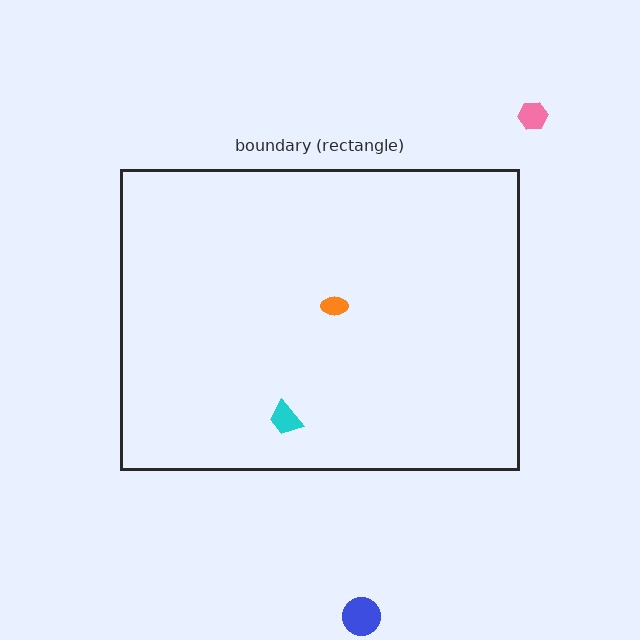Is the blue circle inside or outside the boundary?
Outside.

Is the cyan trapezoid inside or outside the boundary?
Inside.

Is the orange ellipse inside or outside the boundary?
Inside.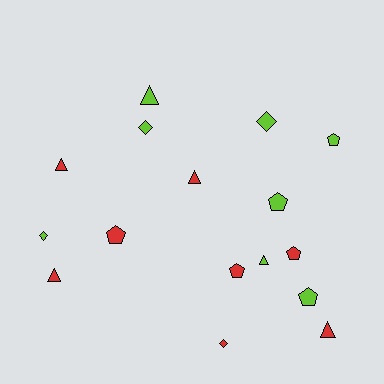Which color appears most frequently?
Red, with 8 objects.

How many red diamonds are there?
There is 1 red diamond.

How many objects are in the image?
There are 16 objects.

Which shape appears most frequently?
Pentagon, with 6 objects.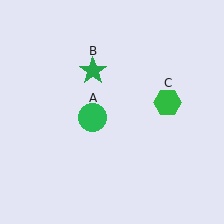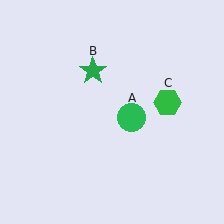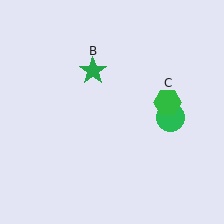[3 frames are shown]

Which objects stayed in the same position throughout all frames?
Green star (object B) and green hexagon (object C) remained stationary.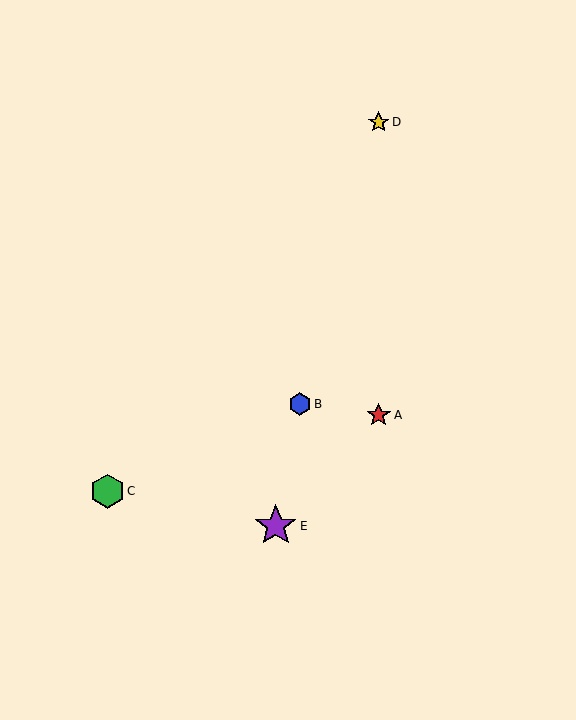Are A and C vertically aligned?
No, A is at x≈379 and C is at x≈107.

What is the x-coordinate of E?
Object E is at x≈276.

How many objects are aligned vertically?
2 objects (A, D) are aligned vertically.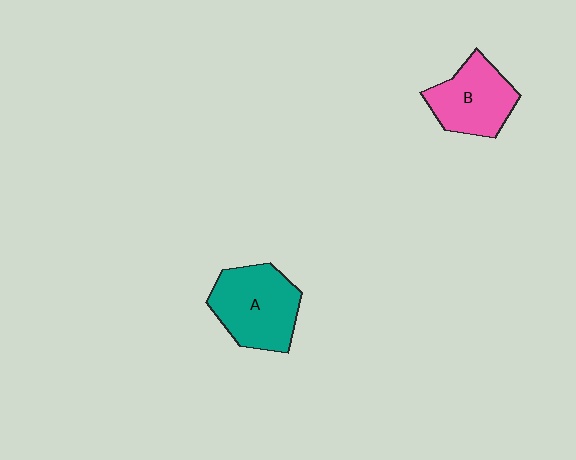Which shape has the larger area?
Shape A (teal).